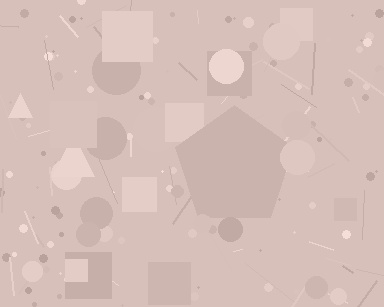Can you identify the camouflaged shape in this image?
The camouflaged shape is a pentagon.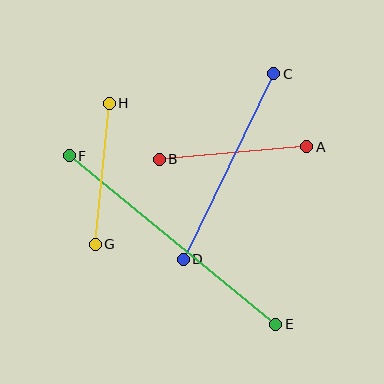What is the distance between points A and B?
The distance is approximately 148 pixels.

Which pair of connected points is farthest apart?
Points E and F are farthest apart.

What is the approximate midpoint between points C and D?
The midpoint is at approximately (229, 166) pixels.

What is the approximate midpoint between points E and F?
The midpoint is at approximately (173, 240) pixels.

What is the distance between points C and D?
The distance is approximately 206 pixels.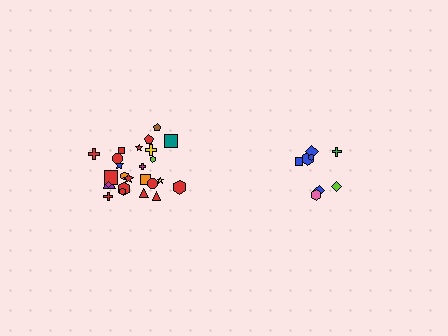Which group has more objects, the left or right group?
The left group.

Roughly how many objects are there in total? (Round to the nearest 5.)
Roughly 35 objects in total.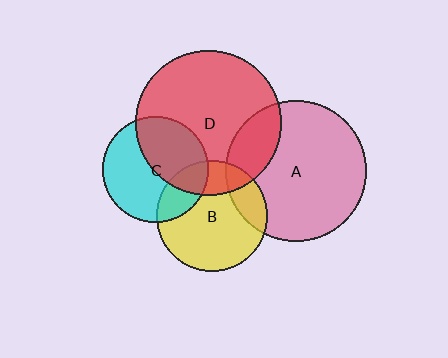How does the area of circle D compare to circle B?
Approximately 1.7 times.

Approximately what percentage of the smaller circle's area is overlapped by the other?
Approximately 20%.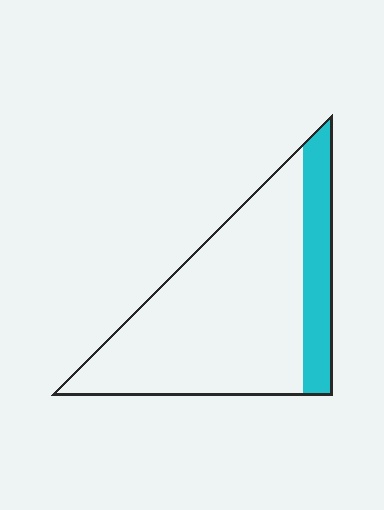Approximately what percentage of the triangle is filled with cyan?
Approximately 20%.